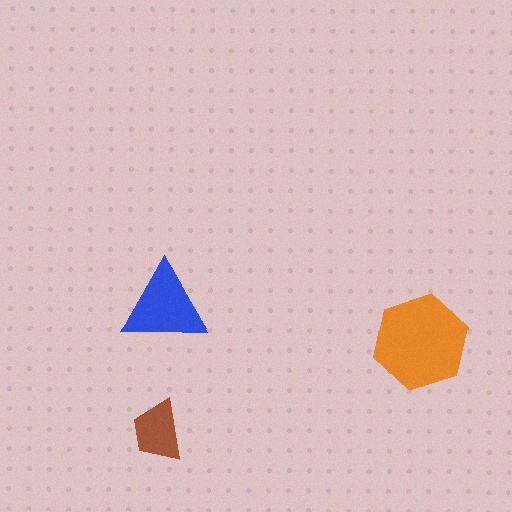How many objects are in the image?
There are 3 objects in the image.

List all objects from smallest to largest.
The brown trapezoid, the blue triangle, the orange hexagon.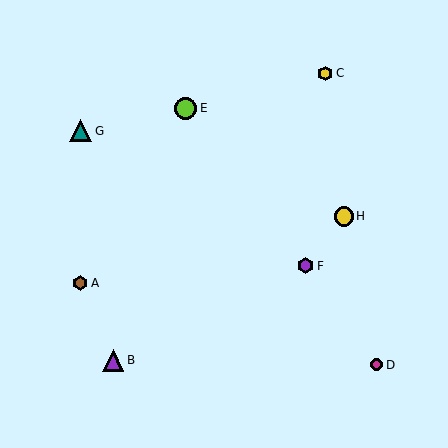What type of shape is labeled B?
Shape B is a purple triangle.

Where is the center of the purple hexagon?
The center of the purple hexagon is at (306, 266).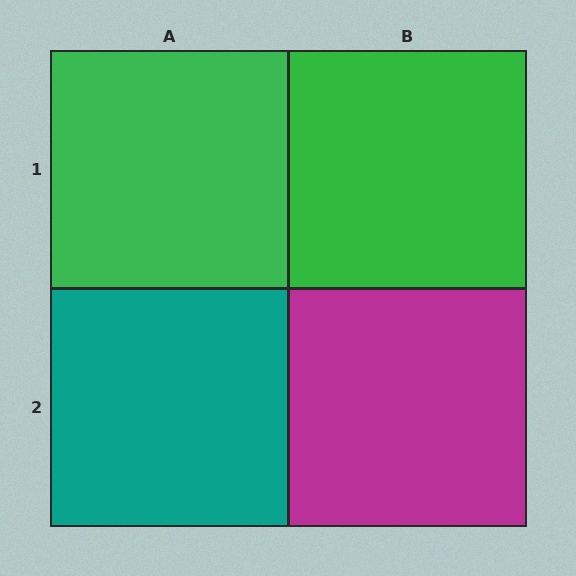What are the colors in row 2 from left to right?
Teal, magenta.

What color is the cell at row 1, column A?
Green.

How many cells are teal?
1 cell is teal.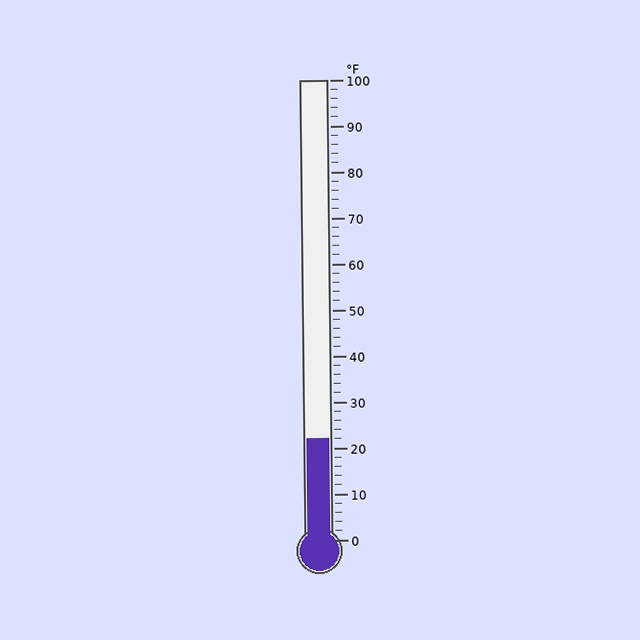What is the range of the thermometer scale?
The thermometer scale ranges from 0°F to 100°F.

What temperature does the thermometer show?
The thermometer shows approximately 22°F.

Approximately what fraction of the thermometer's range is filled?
The thermometer is filled to approximately 20% of its range.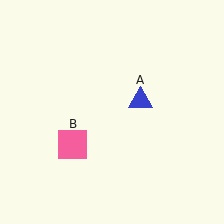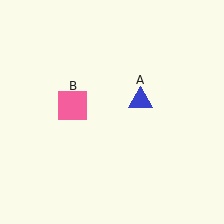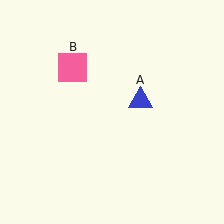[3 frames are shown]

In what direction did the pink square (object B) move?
The pink square (object B) moved up.